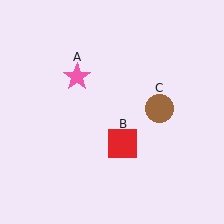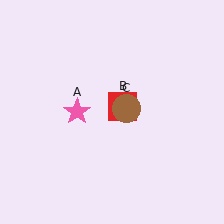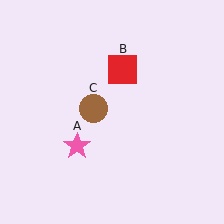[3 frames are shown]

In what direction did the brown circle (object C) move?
The brown circle (object C) moved left.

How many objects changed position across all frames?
3 objects changed position: pink star (object A), red square (object B), brown circle (object C).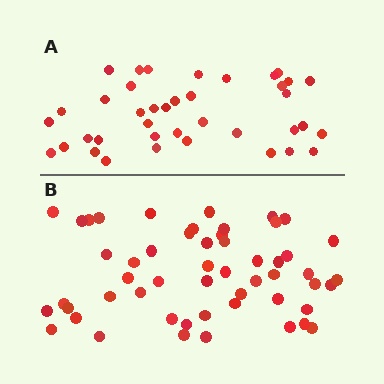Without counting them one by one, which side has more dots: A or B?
Region B (the bottom region) has more dots.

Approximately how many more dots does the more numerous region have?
Region B has approximately 15 more dots than region A.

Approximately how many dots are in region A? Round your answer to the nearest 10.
About 40 dots. (The exact count is 39, which rounds to 40.)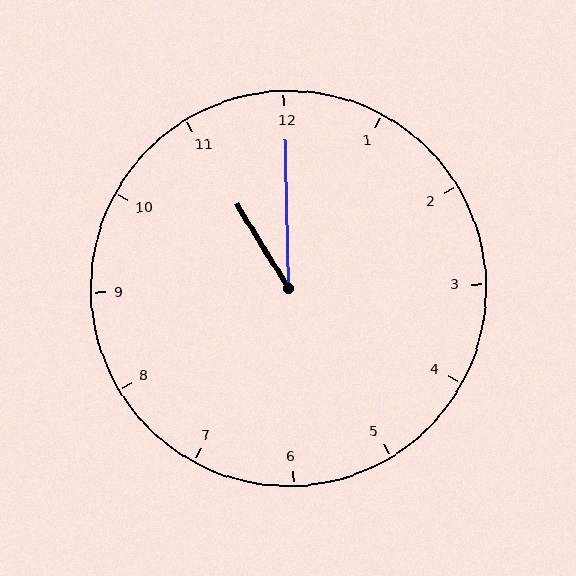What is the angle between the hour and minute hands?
Approximately 30 degrees.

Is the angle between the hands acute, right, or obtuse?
It is acute.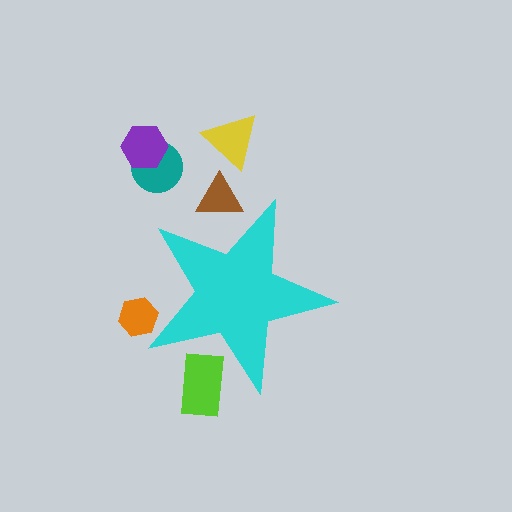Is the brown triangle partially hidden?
Yes, the brown triangle is partially hidden behind the cyan star.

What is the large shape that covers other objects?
A cyan star.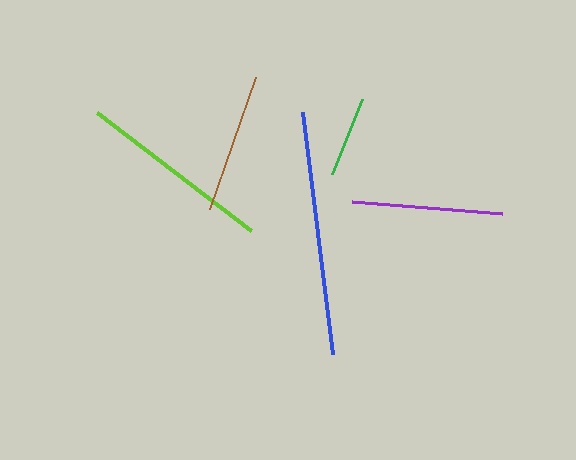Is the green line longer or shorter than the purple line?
The purple line is longer than the green line.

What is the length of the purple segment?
The purple segment is approximately 150 pixels long.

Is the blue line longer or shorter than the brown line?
The blue line is longer than the brown line.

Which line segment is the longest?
The blue line is the longest at approximately 244 pixels.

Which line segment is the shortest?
The green line is the shortest at approximately 80 pixels.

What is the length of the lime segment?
The lime segment is approximately 193 pixels long.